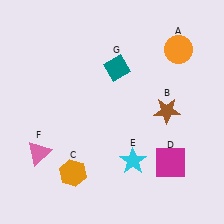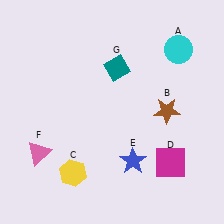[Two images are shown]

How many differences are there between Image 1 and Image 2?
There are 3 differences between the two images.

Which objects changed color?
A changed from orange to cyan. C changed from orange to yellow. E changed from cyan to blue.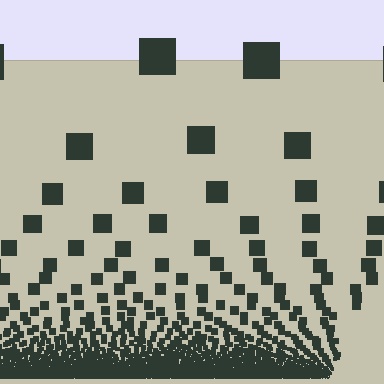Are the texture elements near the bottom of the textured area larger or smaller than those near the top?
Smaller. The gradient is inverted — elements near the bottom are smaller and denser.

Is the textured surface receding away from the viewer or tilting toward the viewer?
The surface appears to tilt toward the viewer. Texture elements get larger and sparser toward the top.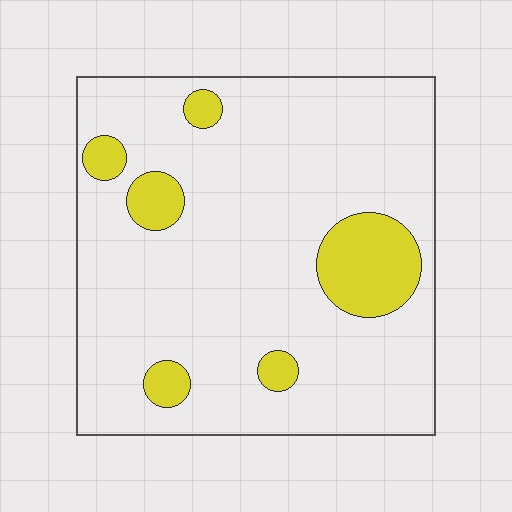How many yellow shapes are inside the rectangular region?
6.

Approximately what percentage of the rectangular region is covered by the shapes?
Approximately 15%.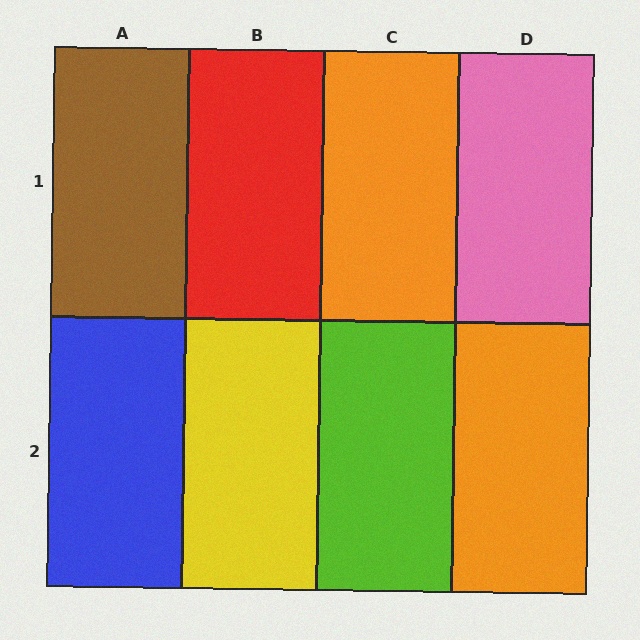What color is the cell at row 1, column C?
Orange.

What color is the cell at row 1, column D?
Pink.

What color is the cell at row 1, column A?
Brown.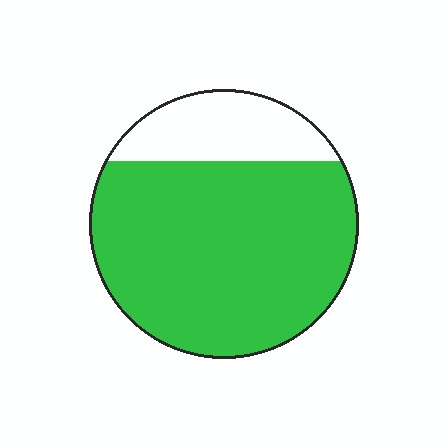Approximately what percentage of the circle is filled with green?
Approximately 80%.